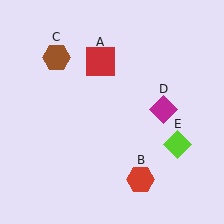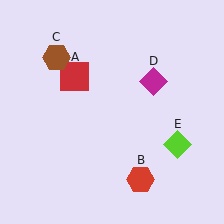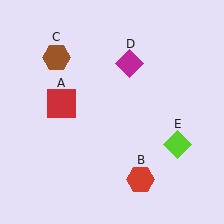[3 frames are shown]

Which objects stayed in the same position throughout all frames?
Red hexagon (object B) and brown hexagon (object C) and lime diamond (object E) remained stationary.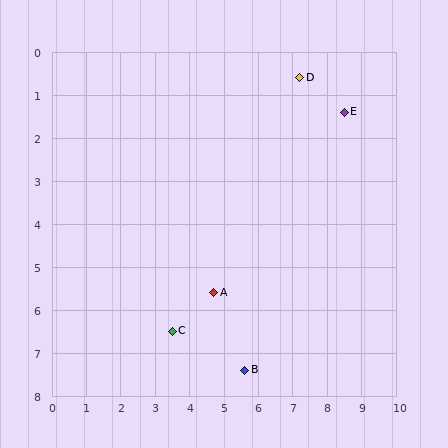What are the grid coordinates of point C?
Point C is at approximately (3.5, 6.5).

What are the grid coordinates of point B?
Point B is at approximately (5.6, 7.4).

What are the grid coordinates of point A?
Point A is at approximately (4.7, 5.6).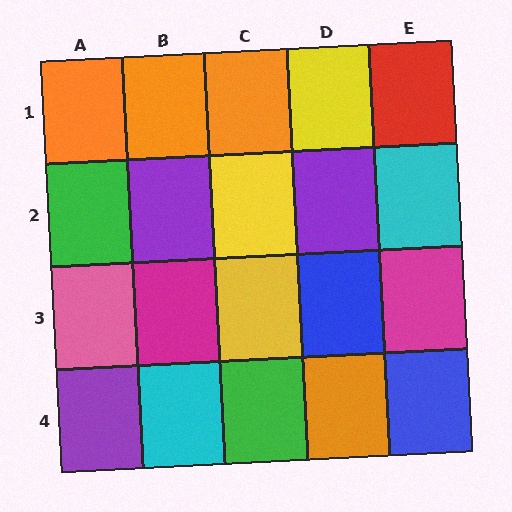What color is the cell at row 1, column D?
Yellow.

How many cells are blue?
2 cells are blue.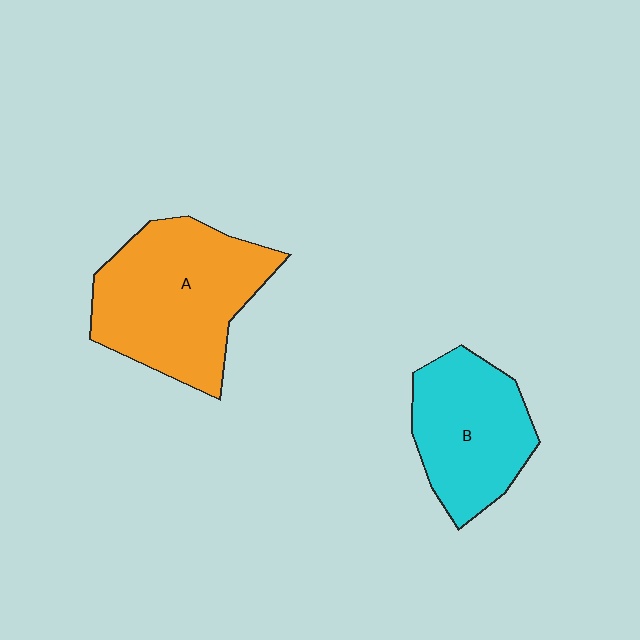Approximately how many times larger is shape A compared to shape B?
Approximately 1.4 times.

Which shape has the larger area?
Shape A (orange).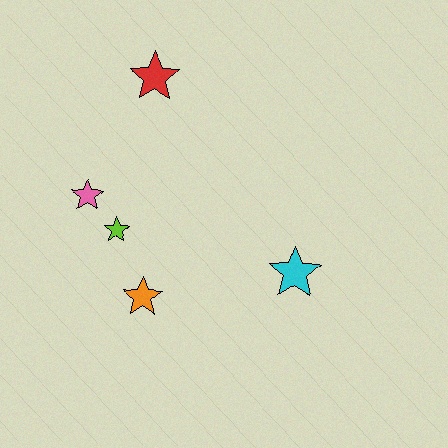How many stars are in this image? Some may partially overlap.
There are 5 stars.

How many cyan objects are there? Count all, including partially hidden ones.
There is 1 cyan object.